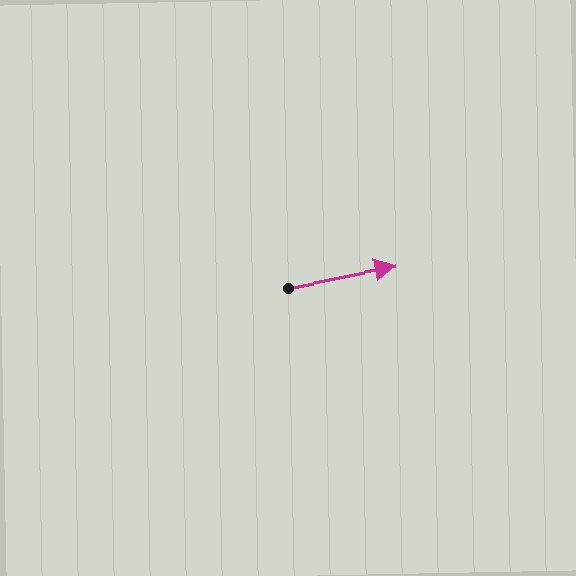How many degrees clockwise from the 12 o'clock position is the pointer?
Approximately 79 degrees.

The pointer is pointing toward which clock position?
Roughly 3 o'clock.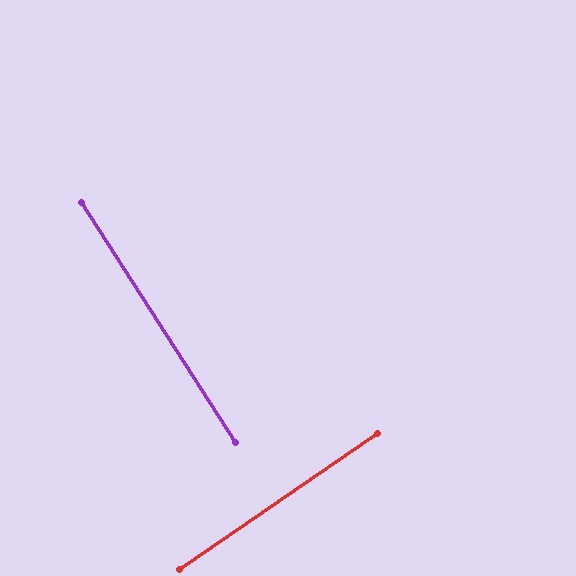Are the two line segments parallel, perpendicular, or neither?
Perpendicular — they meet at approximately 88°.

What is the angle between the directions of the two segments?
Approximately 88 degrees.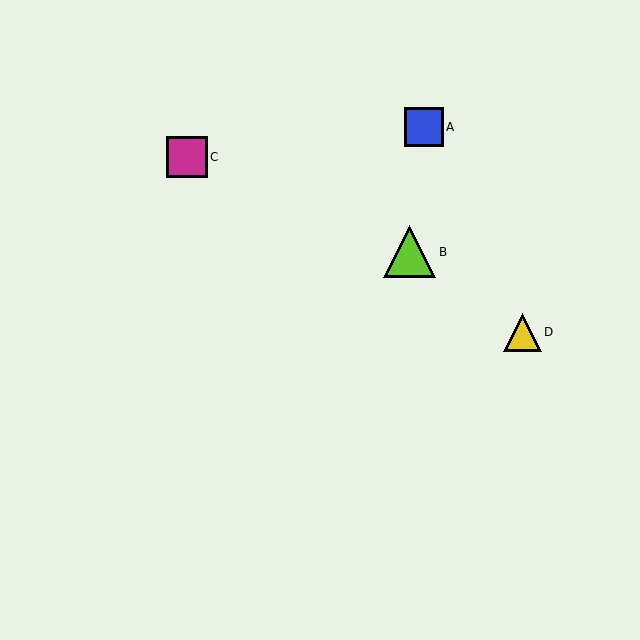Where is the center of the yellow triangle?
The center of the yellow triangle is at (522, 332).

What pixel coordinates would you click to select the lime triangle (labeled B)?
Click at (410, 252) to select the lime triangle B.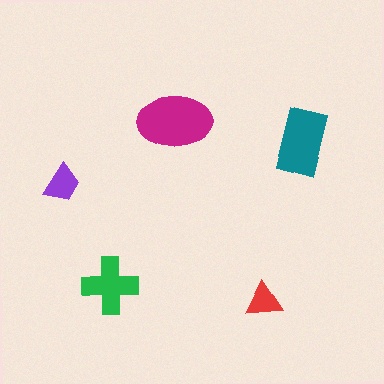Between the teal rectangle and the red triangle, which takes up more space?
The teal rectangle.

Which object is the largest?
The magenta ellipse.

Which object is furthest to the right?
The teal rectangle is rightmost.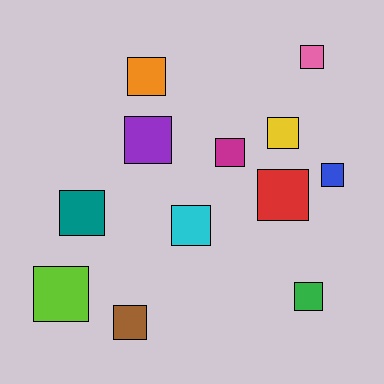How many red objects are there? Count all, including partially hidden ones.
There is 1 red object.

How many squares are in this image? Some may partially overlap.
There are 12 squares.